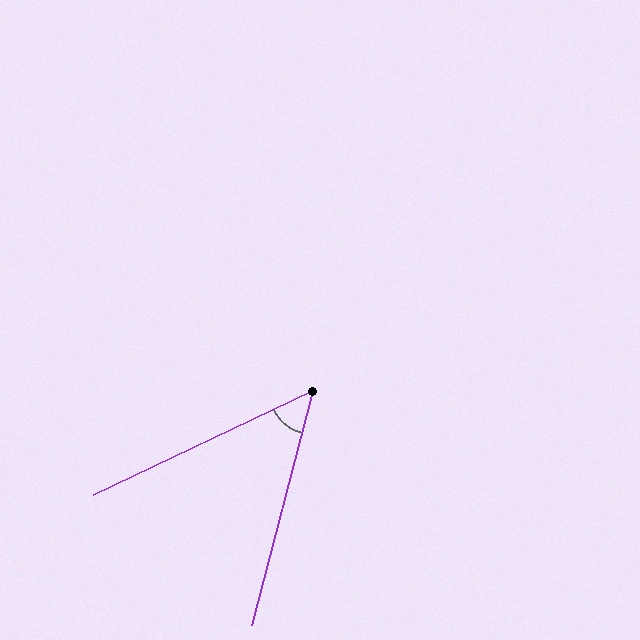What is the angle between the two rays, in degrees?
Approximately 50 degrees.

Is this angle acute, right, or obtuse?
It is acute.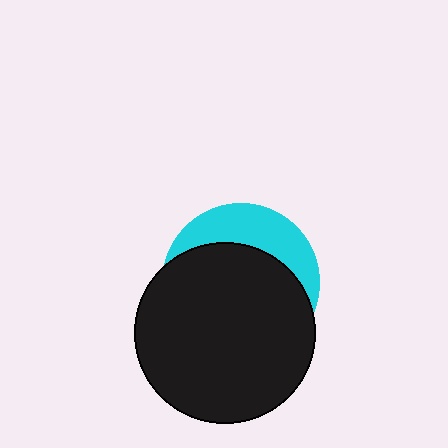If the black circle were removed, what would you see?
You would see the complete cyan circle.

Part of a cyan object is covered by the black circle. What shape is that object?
It is a circle.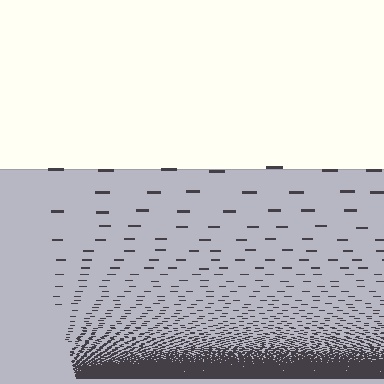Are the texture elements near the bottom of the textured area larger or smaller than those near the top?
Smaller. The gradient is inverted — elements near the bottom are smaller and denser.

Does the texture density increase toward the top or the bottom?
Density increases toward the bottom.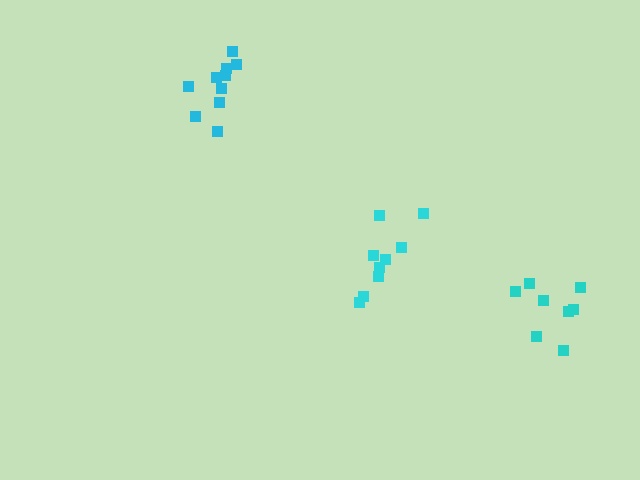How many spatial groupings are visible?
There are 3 spatial groupings.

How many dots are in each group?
Group 1: 8 dots, Group 2: 10 dots, Group 3: 9 dots (27 total).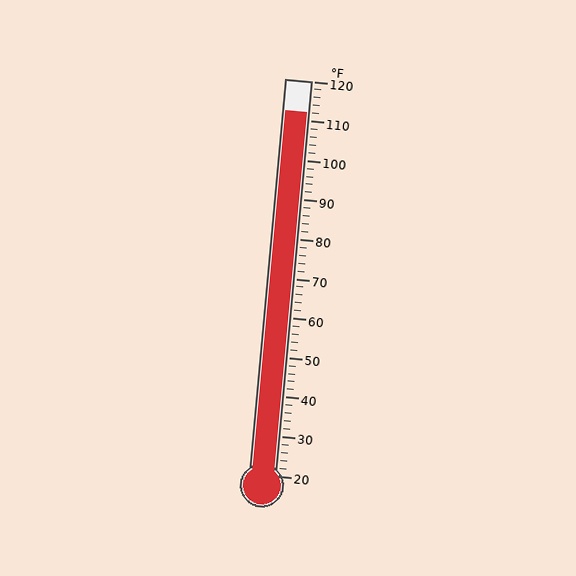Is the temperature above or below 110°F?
The temperature is above 110°F.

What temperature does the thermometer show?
The thermometer shows approximately 112°F.